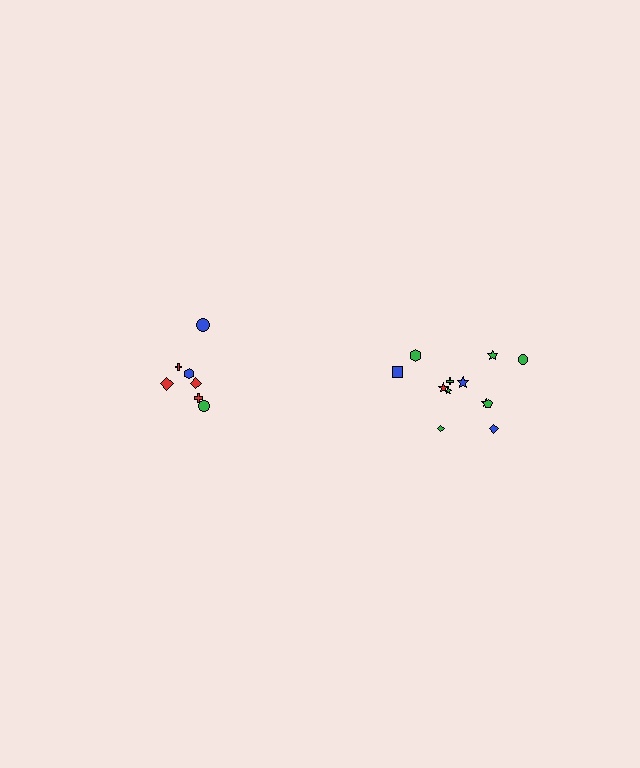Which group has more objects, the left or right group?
The right group.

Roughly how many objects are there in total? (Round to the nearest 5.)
Roughly 20 objects in total.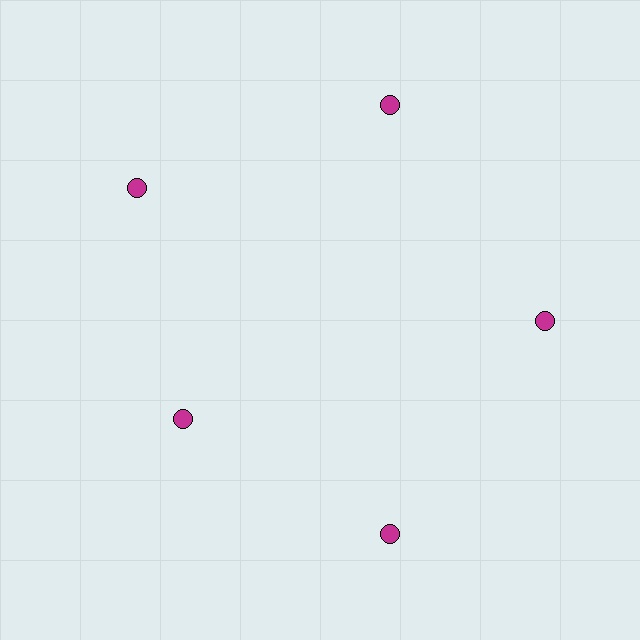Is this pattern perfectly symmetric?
No. The 5 magenta circles are arranged in a ring, but one element near the 8 o'clock position is pulled inward toward the center, breaking the 5-fold rotational symmetry.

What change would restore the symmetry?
The symmetry would be restored by moving it outward, back onto the ring so that all 5 circles sit at equal angles and equal distance from the center.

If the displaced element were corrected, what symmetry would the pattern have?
It would have 5-fold rotational symmetry — the pattern would map onto itself every 72 degrees.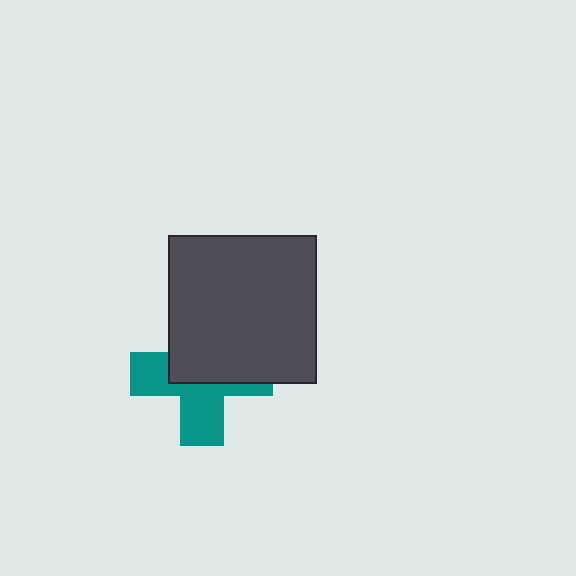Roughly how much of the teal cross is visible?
About half of it is visible (roughly 48%).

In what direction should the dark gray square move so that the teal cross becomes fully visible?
The dark gray square should move up. That is the shortest direction to clear the overlap and leave the teal cross fully visible.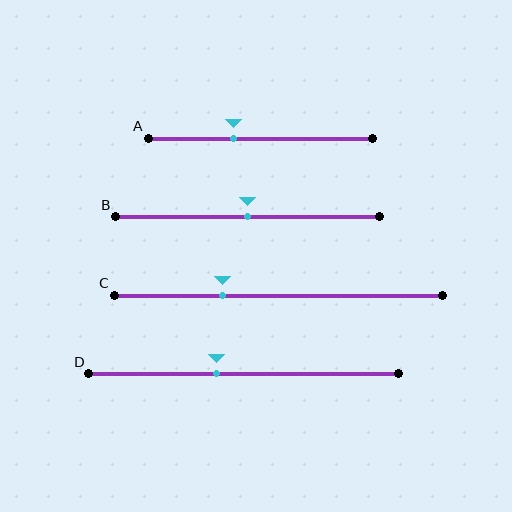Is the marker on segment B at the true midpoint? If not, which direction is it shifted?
Yes, the marker on segment B is at the true midpoint.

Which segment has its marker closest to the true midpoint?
Segment B has its marker closest to the true midpoint.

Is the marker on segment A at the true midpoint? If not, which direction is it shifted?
No, the marker on segment A is shifted to the left by about 12% of the segment length.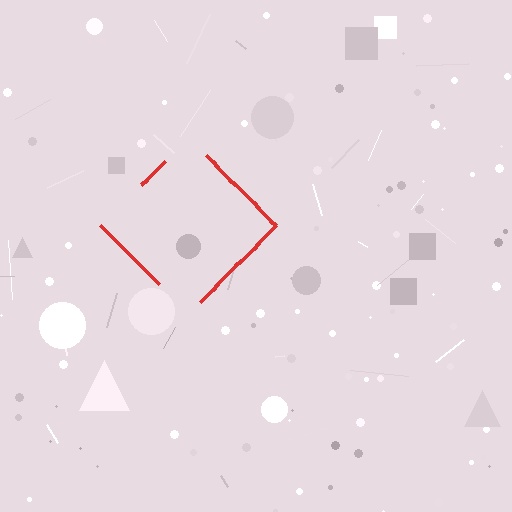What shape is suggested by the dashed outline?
The dashed outline suggests a diamond.